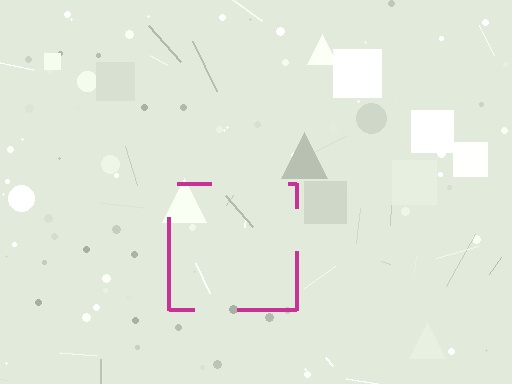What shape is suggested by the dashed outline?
The dashed outline suggests a square.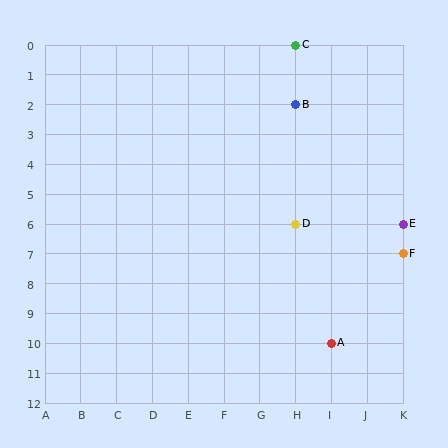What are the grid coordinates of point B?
Point B is at grid coordinates (H, 2).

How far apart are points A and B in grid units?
Points A and B are 1 column and 8 rows apart (about 8.1 grid units diagonally).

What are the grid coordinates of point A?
Point A is at grid coordinates (I, 10).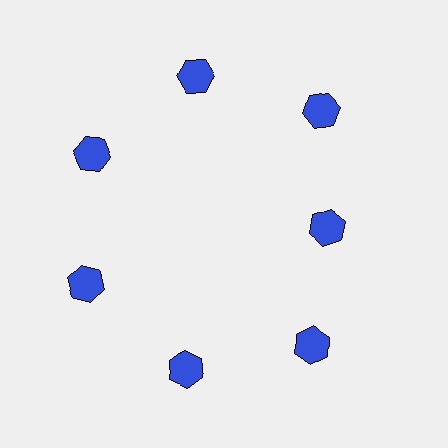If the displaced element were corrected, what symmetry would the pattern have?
It would have 7-fold rotational symmetry — the pattern would map onto itself every 51 degrees.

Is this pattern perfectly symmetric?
No. The 7 blue hexagons are arranged in a ring, but one element near the 3 o'clock position is pulled inward toward the center, breaking the 7-fold rotational symmetry.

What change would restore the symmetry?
The symmetry would be restored by moving it outward, back onto the ring so that all 7 hexagons sit at equal angles and equal distance from the center.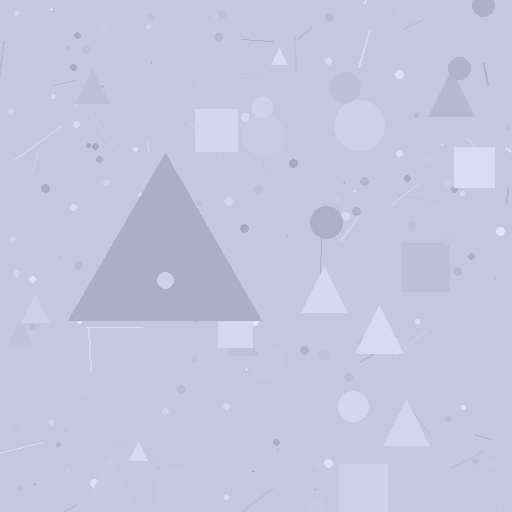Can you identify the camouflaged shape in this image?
The camouflaged shape is a triangle.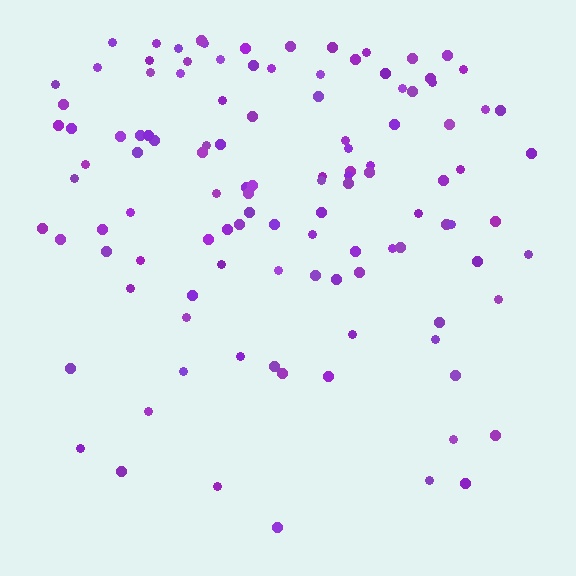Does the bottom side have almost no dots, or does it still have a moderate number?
Still a moderate number, just noticeably fewer than the top.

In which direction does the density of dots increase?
From bottom to top, with the top side densest.